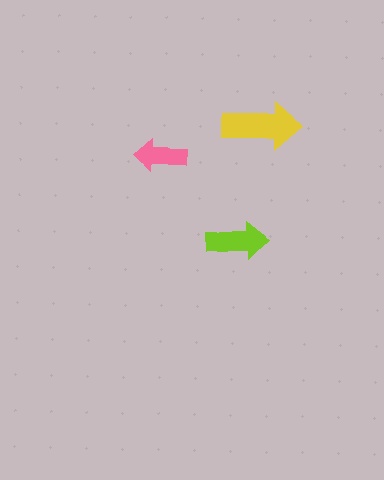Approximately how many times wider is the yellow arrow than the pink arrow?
About 1.5 times wider.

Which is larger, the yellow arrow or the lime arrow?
The yellow one.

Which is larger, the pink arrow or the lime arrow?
The lime one.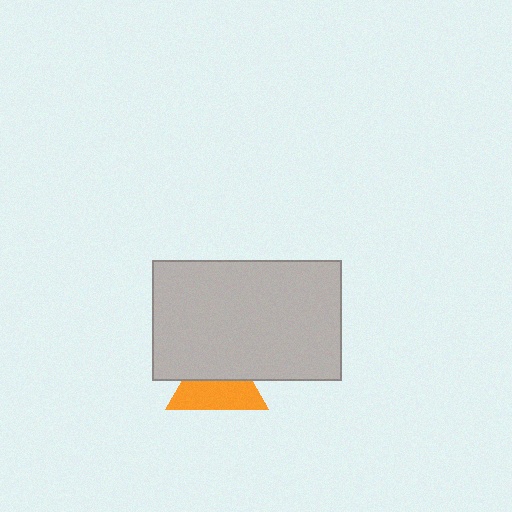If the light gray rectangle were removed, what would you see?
You would see the complete orange triangle.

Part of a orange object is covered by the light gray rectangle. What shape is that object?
It is a triangle.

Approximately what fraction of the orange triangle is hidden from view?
Roughly 47% of the orange triangle is hidden behind the light gray rectangle.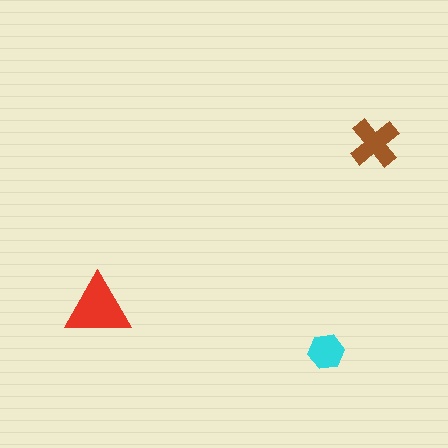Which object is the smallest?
The cyan hexagon.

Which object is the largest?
The red triangle.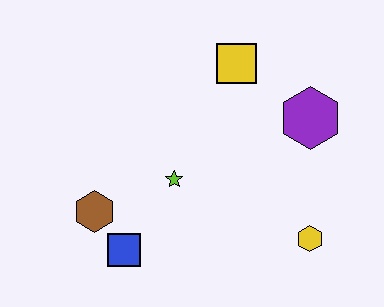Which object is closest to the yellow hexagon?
The purple hexagon is closest to the yellow hexagon.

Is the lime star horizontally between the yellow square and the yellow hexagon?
No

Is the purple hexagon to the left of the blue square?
No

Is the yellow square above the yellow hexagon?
Yes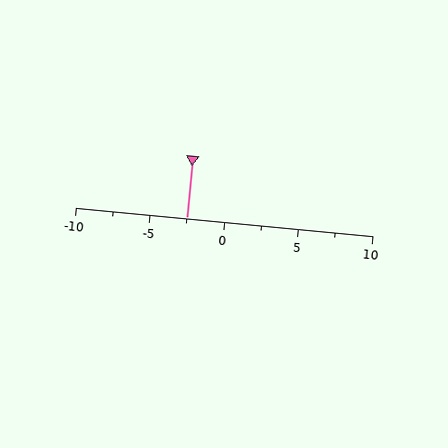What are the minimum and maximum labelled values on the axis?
The axis runs from -10 to 10.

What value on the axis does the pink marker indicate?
The marker indicates approximately -2.5.